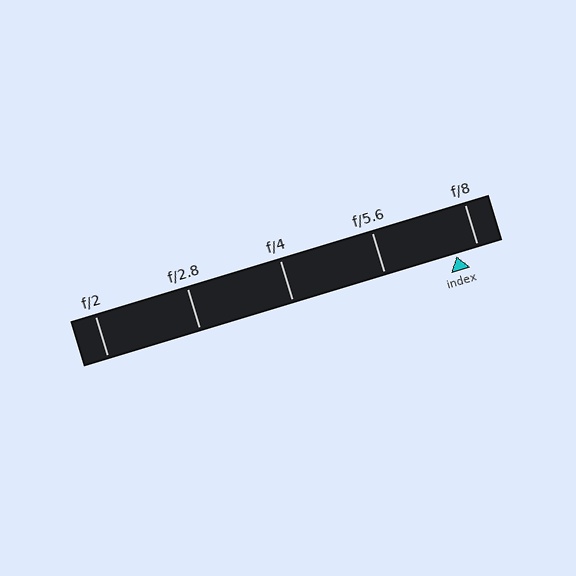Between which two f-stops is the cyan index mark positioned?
The index mark is between f/5.6 and f/8.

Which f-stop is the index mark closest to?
The index mark is closest to f/8.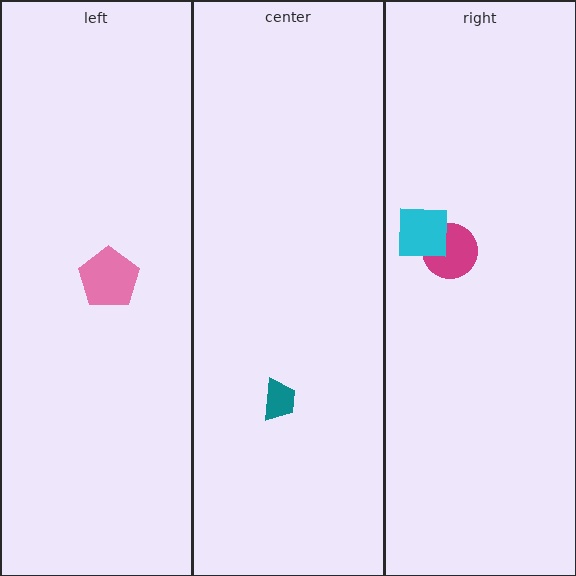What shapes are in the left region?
The pink pentagon.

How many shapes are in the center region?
1.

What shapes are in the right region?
The magenta circle, the cyan square.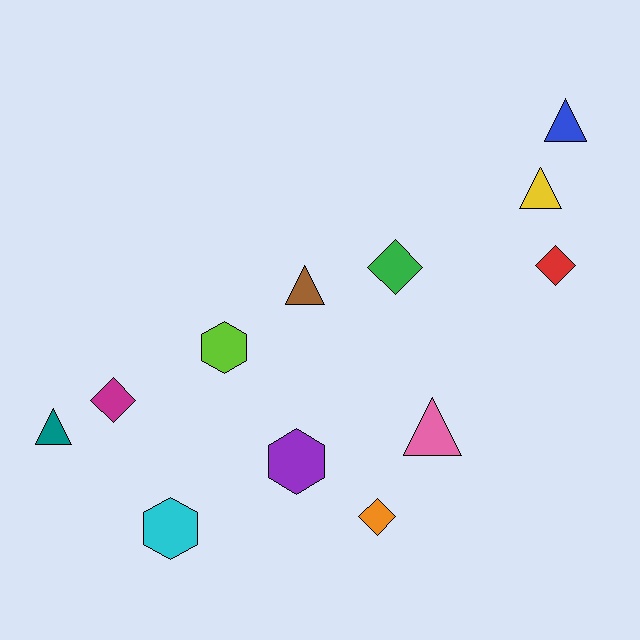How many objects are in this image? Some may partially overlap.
There are 12 objects.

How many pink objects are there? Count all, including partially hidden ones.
There is 1 pink object.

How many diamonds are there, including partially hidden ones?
There are 4 diamonds.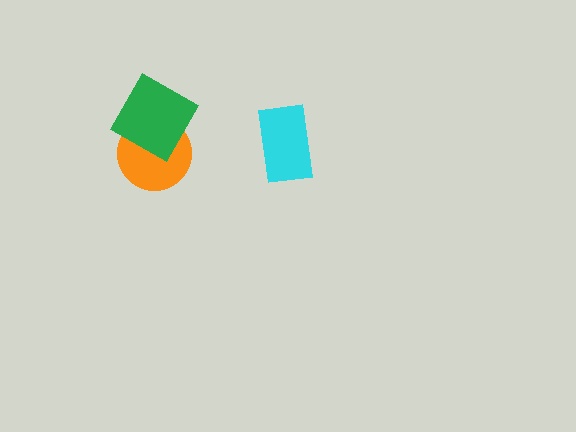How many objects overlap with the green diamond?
1 object overlaps with the green diamond.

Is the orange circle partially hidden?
Yes, it is partially covered by another shape.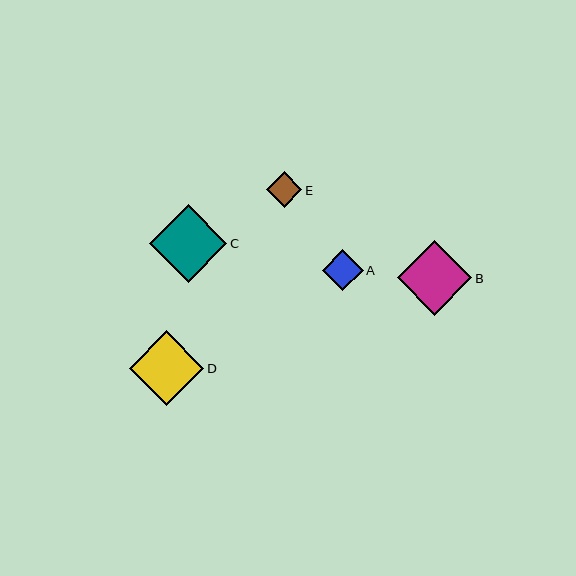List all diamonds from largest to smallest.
From largest to smallest: C, D, B, A, E.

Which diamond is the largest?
Diamond C is the largest with a size of approximately 78 pixels.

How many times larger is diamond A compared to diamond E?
Diamond A is approximately 1.2 times the size of diamond E.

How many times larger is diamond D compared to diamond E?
Diamond D is approximately 2.1 times the size of diamond E.